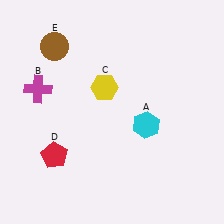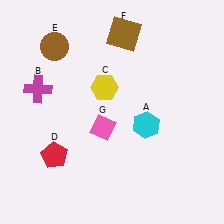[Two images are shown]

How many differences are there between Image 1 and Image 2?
There are 2 differences between the two images.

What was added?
A brown square (F), a pink diamond (G) were added in Image 2.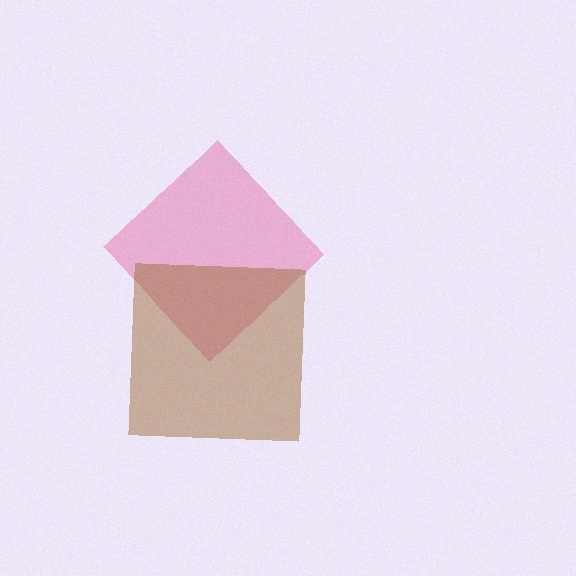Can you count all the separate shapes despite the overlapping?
Yes, there are 2 separate shapes.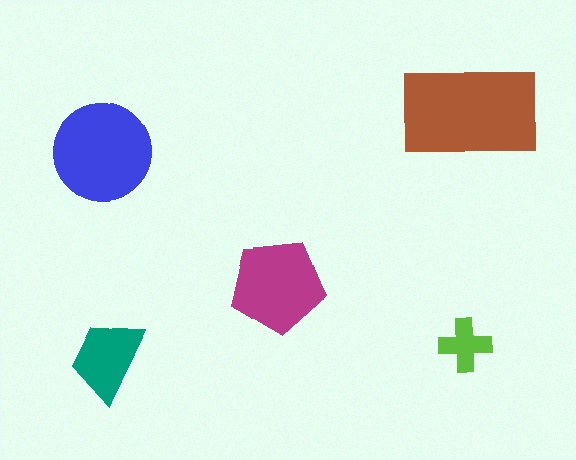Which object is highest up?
The brown rectangle is topmost.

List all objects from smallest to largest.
The lime cross, the teal trapezoid, the magenta pentagon, the blue circle, the brown rectangle.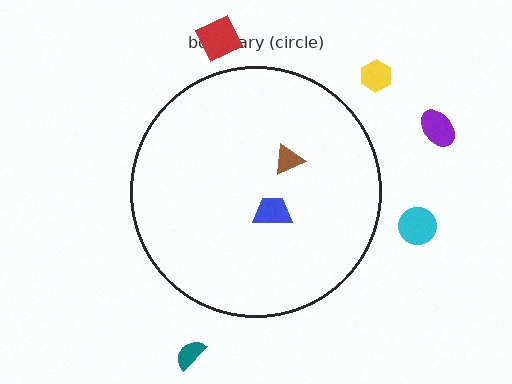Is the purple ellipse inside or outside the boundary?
Outside.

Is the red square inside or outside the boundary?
Outside.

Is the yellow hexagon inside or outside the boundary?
Outside.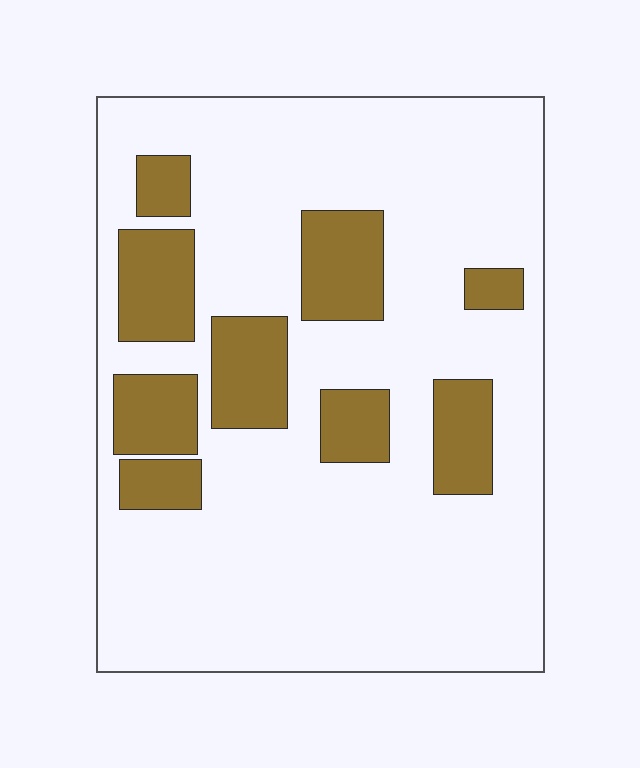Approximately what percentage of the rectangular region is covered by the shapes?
Approximately 20%.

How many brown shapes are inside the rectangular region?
9.